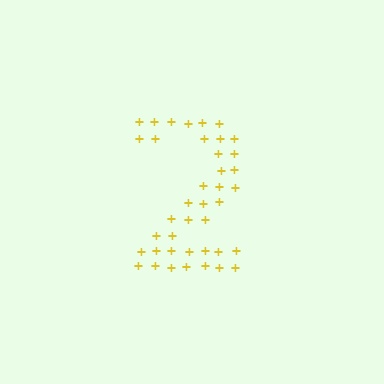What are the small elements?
The small elements are plus signs.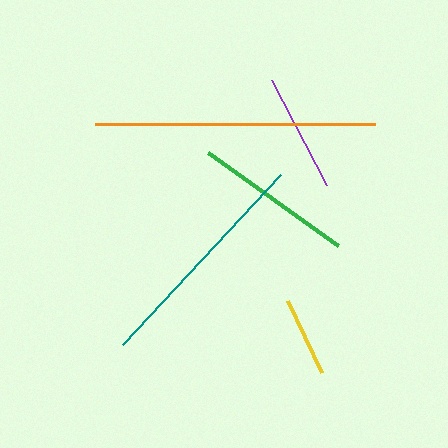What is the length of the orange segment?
The orange segment is approximately 280 pixels long.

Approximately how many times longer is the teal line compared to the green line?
The teal line is approximately 1.5 times the length of the green line.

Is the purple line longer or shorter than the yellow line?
The purple line is longer than the yellow line.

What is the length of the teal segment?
The teal segment is approximately 232 pixels long.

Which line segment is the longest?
The orange line is the longest at approximately 280 pixels.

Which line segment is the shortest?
The yellow line is the shortest at approximately 80 pixels.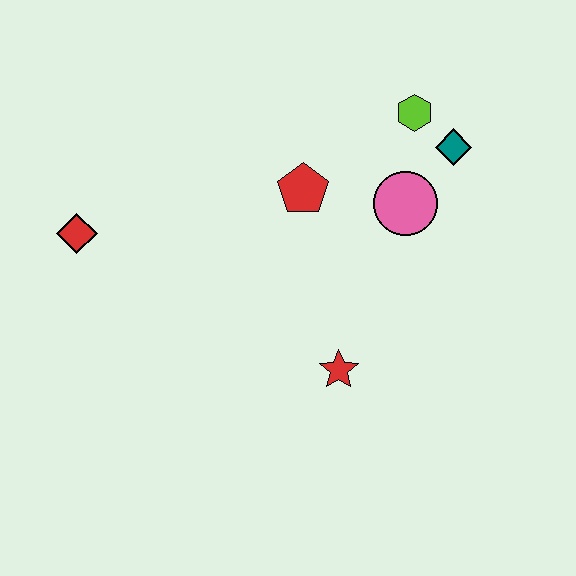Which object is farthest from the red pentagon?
The red diamond is farthest from the red pentagon.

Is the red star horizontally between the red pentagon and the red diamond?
No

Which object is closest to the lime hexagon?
The teal diamond is closest to the lime hexagon.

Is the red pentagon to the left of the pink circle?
Yes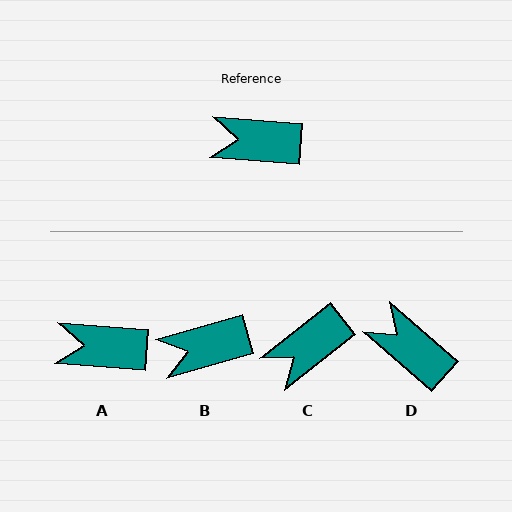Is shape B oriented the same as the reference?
No, it is off by about 21 degrees.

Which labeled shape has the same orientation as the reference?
A.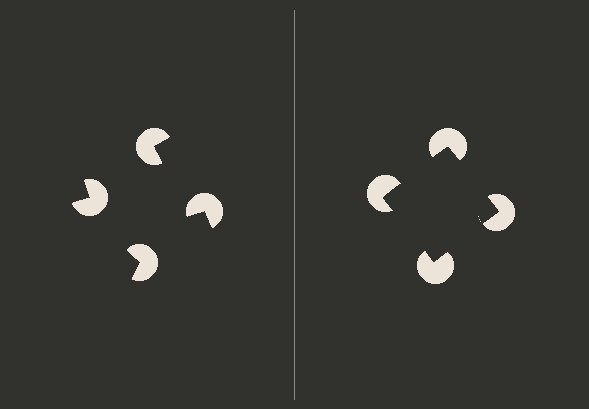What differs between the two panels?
The pac-man discs are positioned identically on both sides; only the wedge orientations differ. On the right they align to a square; on the left they are misaligned.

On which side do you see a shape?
An illusory square appears on the right side. On the left side the wedge cuts are rotated, so no coherent shape forms.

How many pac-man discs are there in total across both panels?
8 — 4 on each side.